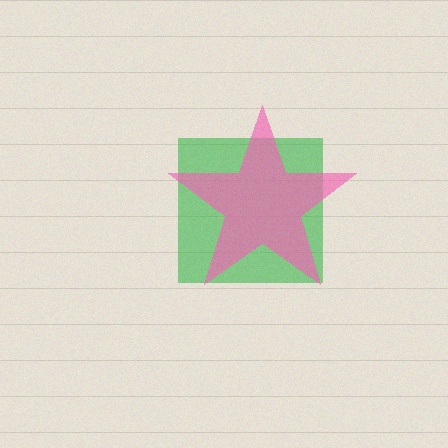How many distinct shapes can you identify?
There are 2 distinct shapes: a green square, a pink star.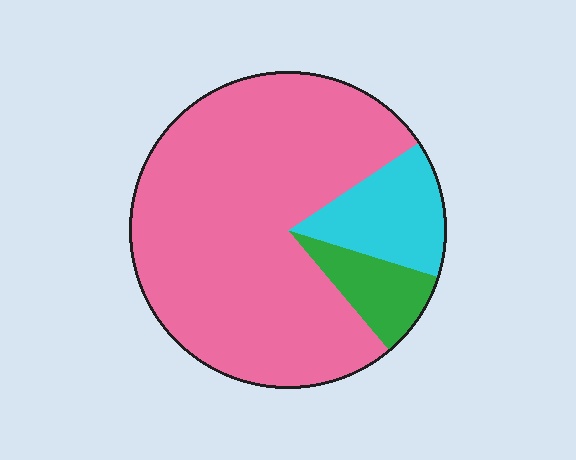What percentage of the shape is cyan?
Cyan takes up about one eighth (1/8) of the shape.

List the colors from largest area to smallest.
From largest to smallest: pink, cyan, green.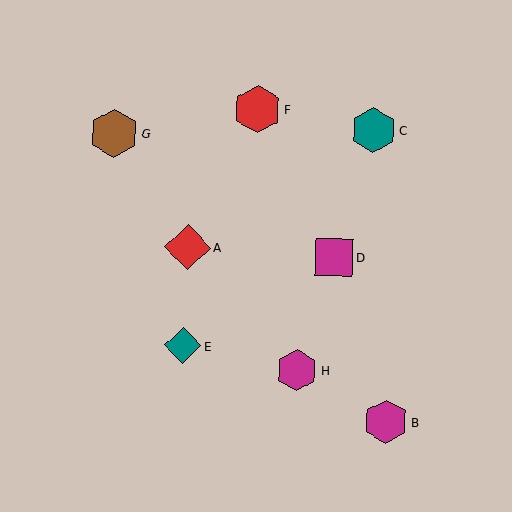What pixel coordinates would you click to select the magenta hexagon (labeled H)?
Click at (297, 370) to select the magenta hexagon H.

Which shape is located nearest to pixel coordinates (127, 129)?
The brown hexagon (labeled G) at (114, 133) is nearest to that location.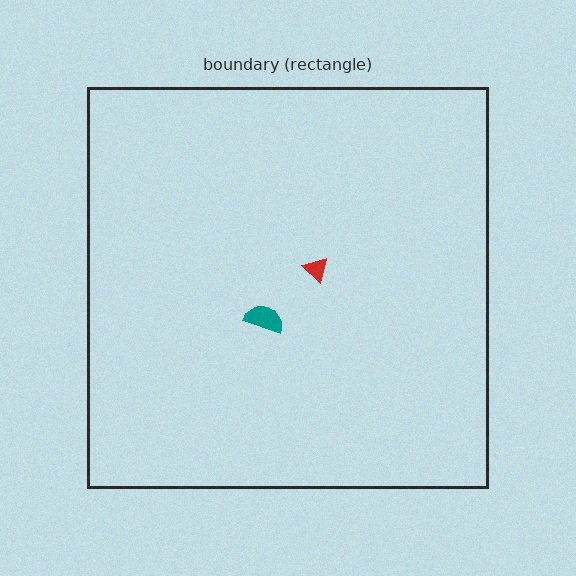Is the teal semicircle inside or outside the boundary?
Inside.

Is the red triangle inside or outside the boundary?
Inside.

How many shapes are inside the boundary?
2 inside, 0 outside.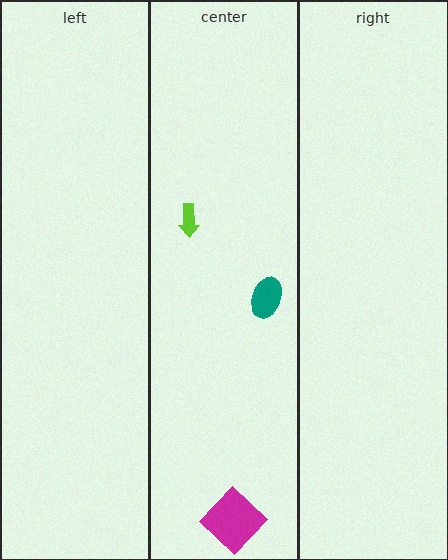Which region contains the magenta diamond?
The center region.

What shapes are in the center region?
The teal ellipse, the lime arrow, the magenta diamond.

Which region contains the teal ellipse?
The center region.